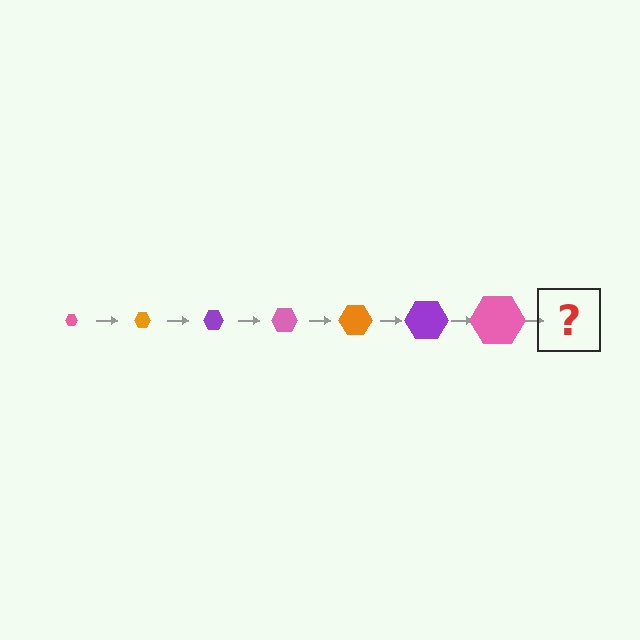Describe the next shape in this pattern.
It should be an orange hexagon, larger than the previous one.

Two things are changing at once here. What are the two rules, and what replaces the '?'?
The two rules are that the hexagon grows larger each step and the color cycles through pink, orange, and purple. The '?' should be an orange hexagon, larger than the previous one.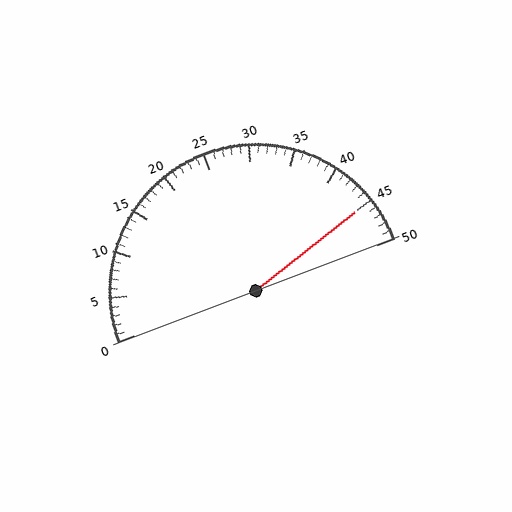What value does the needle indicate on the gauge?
The needle indicates approximately 45.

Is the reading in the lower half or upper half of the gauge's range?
The reading is in the upper half of the range (0 to 50).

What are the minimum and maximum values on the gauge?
The gauge ranges from 0 to 50.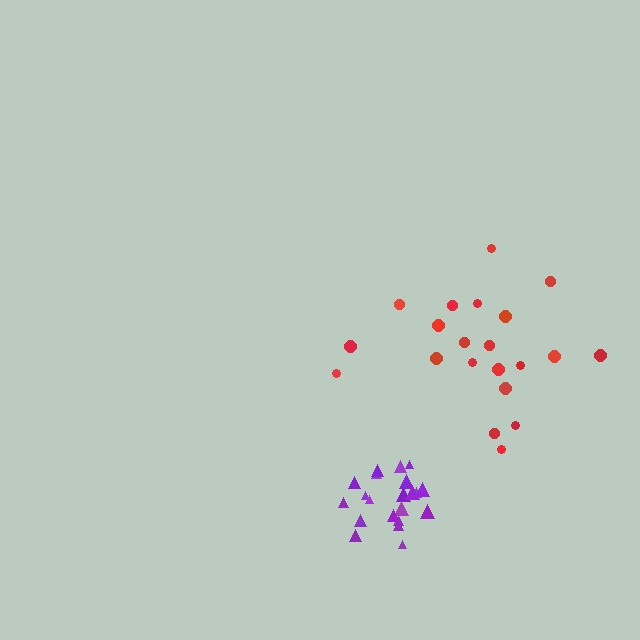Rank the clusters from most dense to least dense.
purple, red.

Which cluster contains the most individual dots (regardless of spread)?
Red (21).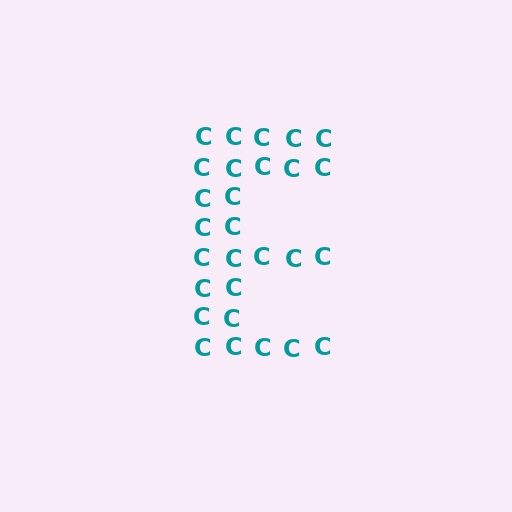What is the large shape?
The large shape is the letter E.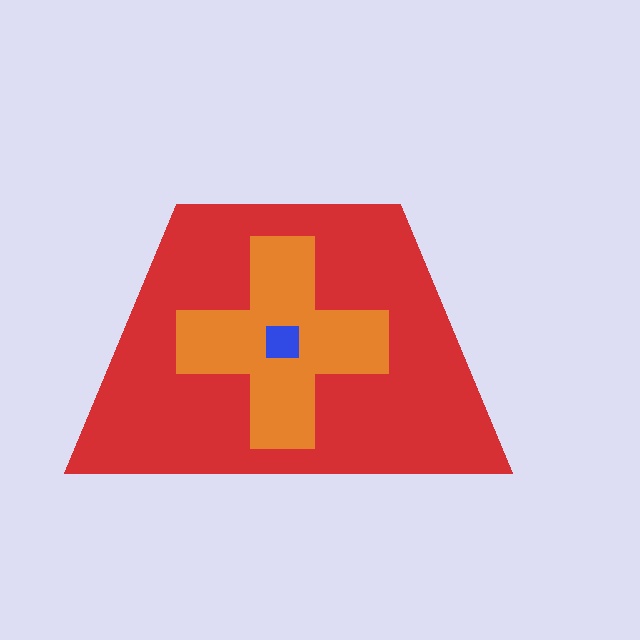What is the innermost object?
The blue square.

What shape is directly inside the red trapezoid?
The orange cross.